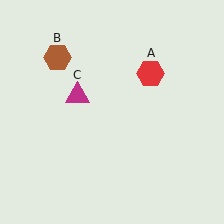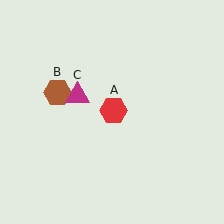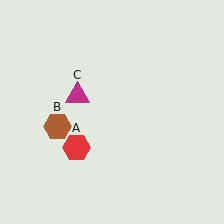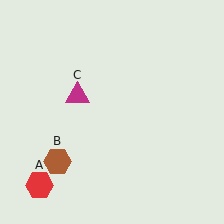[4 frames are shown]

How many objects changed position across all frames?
2 objects changed position: red hexagon (object A), brown hexagon (object B).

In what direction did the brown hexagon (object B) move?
The brown hexagon (object B) moved down.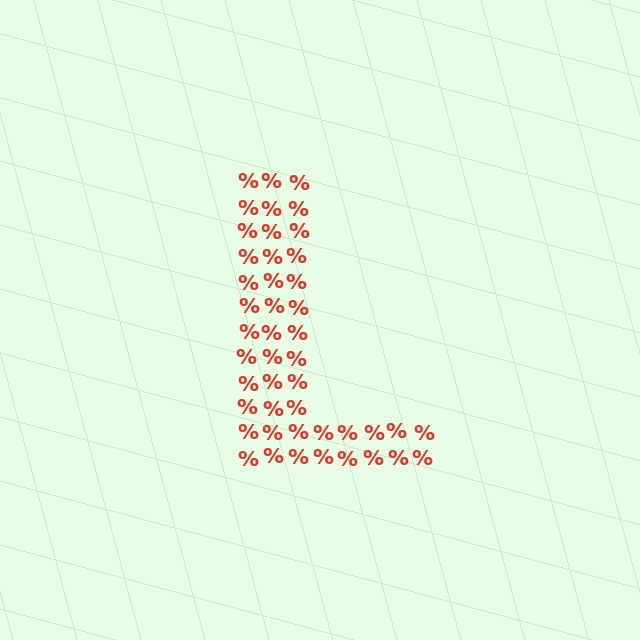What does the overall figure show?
The overall figure shows the letter L.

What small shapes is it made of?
It is made of small percent signs.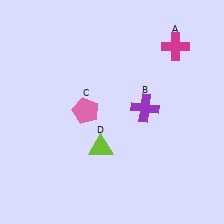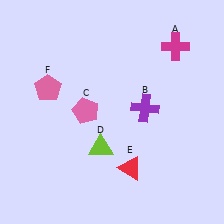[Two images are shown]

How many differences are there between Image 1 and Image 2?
There are 2 differences between the two images.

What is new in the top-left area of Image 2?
A pink pentagon (F) was added in the top-left area of Image 2.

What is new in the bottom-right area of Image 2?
A red triangle (E) was added in the bottom-right area of Image 2.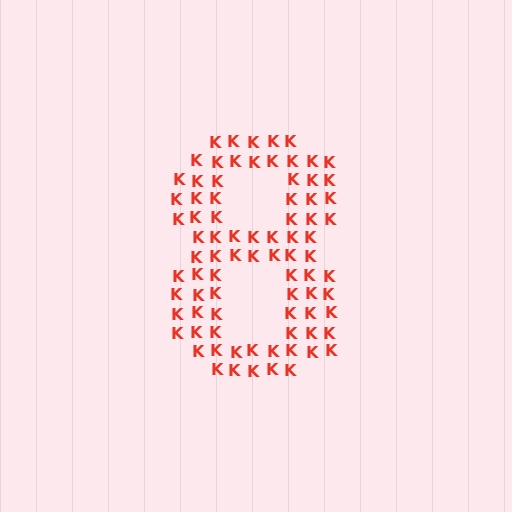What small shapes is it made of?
It is made of small letter K's.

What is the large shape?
The large shape is the digit 8.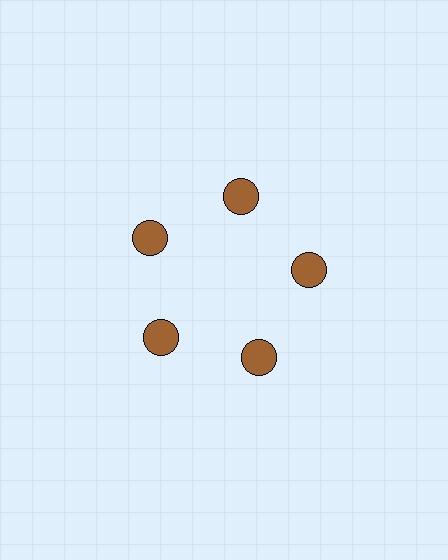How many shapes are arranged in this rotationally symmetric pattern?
There are 5 shapes, arranged in 5 groups of 1.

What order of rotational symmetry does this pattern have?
This pattern has 5-fold rotational symmetry.